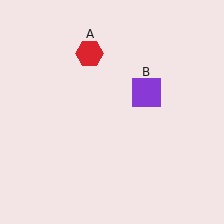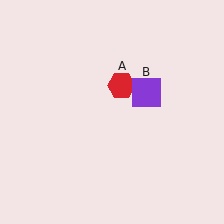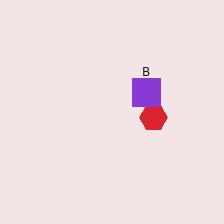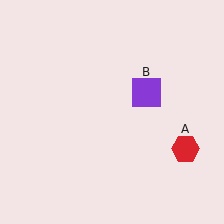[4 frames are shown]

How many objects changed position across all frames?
1 object changed position: red hexagon (object A).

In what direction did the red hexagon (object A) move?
The red hexagon (object A) moved down and to the right.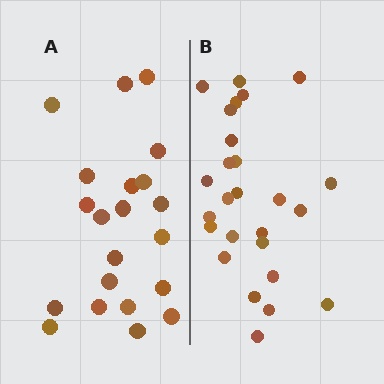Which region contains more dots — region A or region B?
Region B (the right region) has more dots.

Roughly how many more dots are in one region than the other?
Region B has about 5 more dots than region A.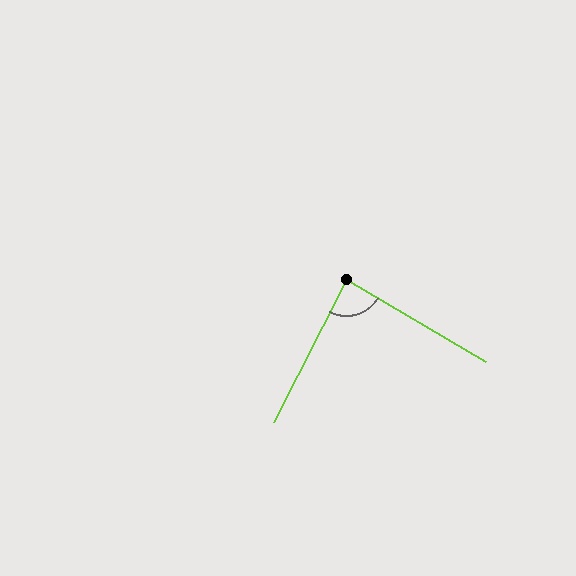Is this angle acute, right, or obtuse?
It is approximately a right angle.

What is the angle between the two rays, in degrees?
Approximately 87 degrees.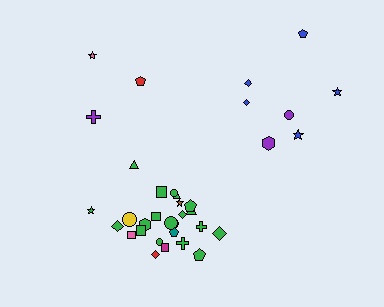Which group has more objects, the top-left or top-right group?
The top-right group.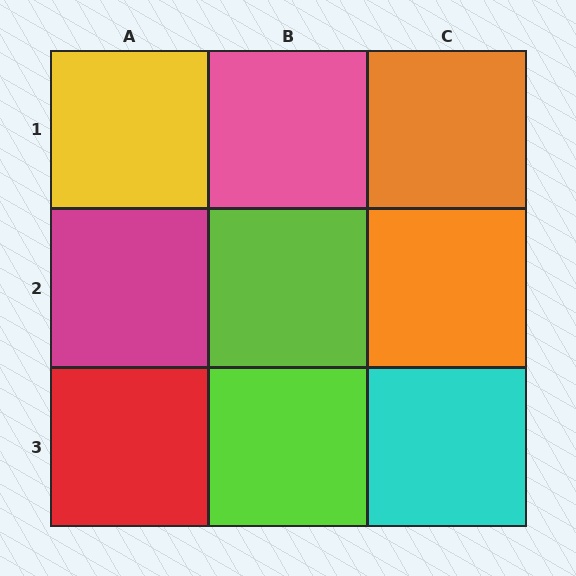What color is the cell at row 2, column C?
Orange.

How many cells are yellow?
1 cell is yellow.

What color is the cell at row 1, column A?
Yellow.